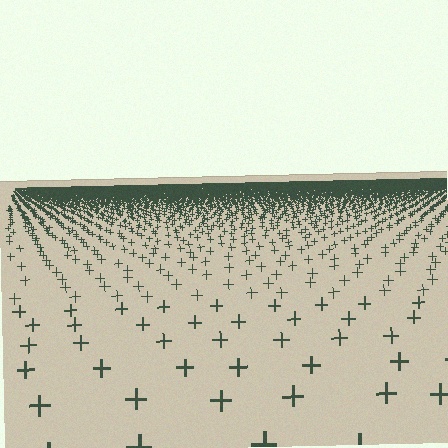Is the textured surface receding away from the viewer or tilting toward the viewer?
The surface is receding away from the viewer. Texture elements get smaller and denser toward the top.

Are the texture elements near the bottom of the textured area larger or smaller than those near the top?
Larger. Near the bottom, elements are closer to the viewer and appear at a bigger on-screen size.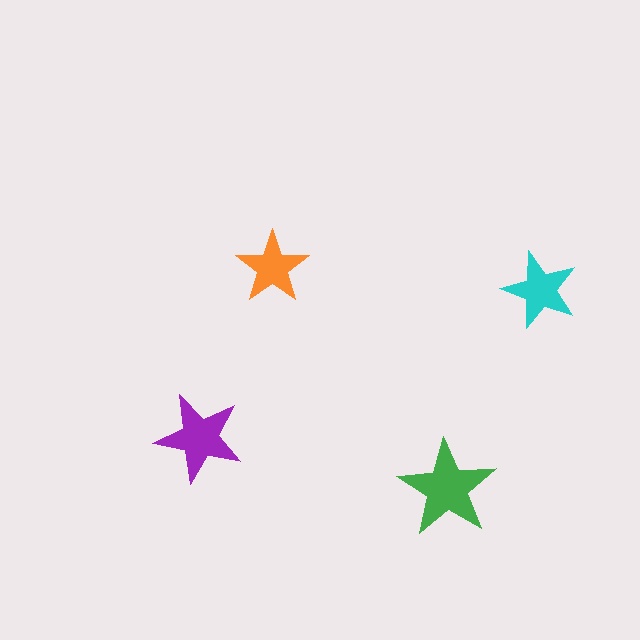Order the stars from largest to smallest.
the green one, the purple one, the cyan one, the orange one.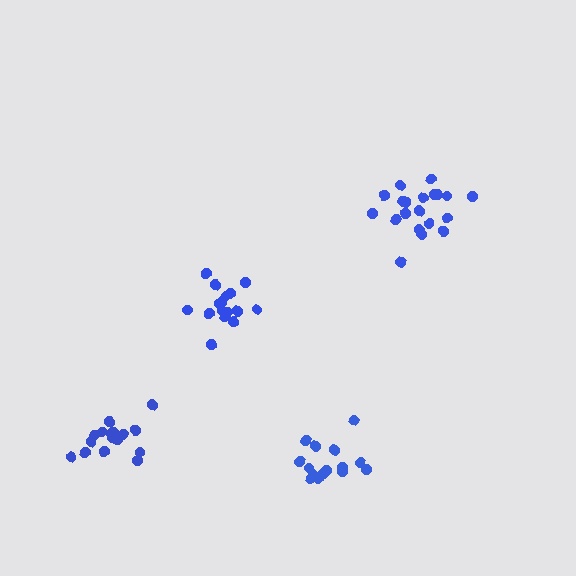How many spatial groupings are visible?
There are 4 spatial groupings.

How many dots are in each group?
Group 1: 20 dots, Group 2: 16 dots, Group 3: 16 dots, Group 4: 17 dots (69 total).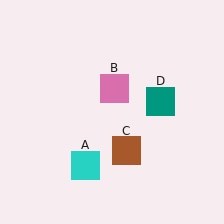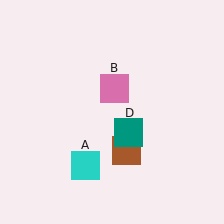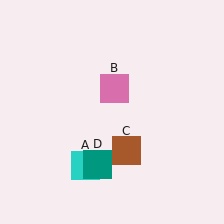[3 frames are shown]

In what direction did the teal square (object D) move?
The teal square (object D) moved down and to the left.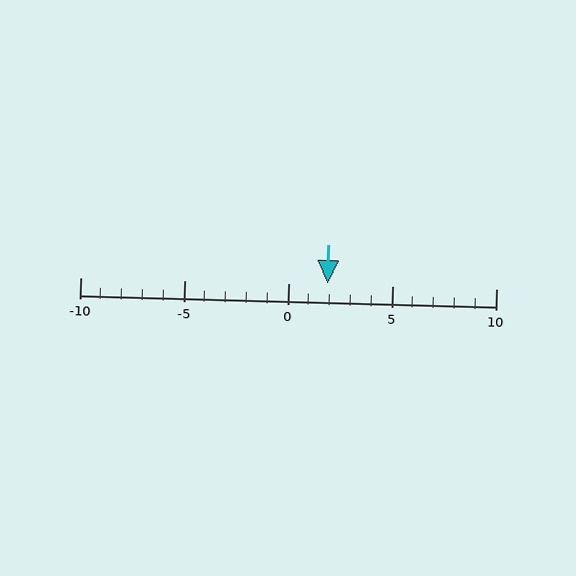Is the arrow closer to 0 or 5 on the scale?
The arrow is closer to 0.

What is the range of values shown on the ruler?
The ruler shows values from -10 to 10.